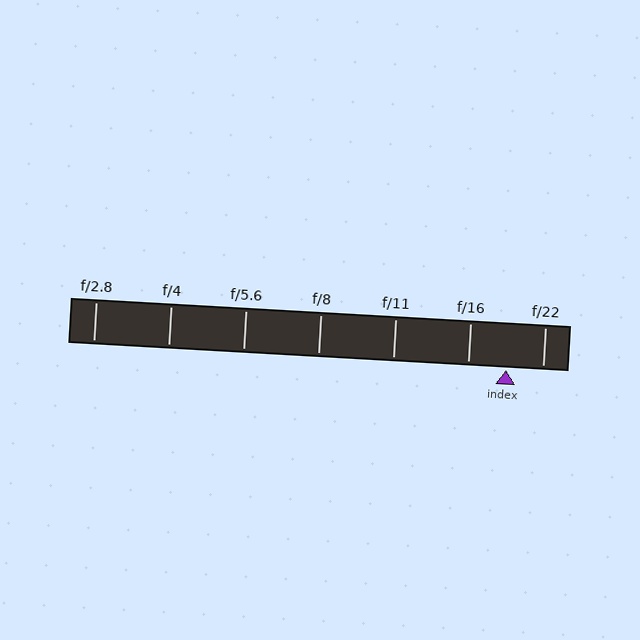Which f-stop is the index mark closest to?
The index mark is closest to f/22.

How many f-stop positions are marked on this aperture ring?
There are 7 f-stop positions marked.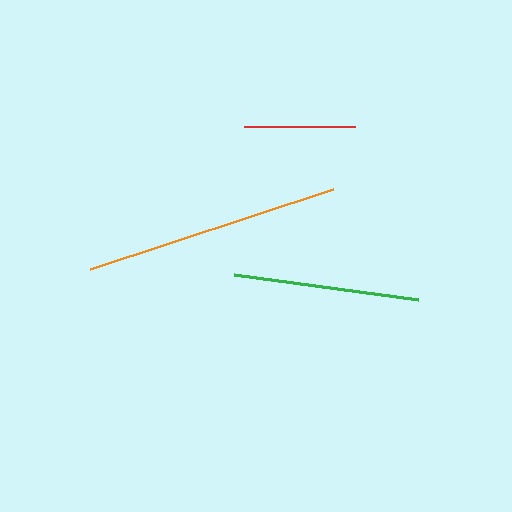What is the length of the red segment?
The red segment is approximately 111 pixels long.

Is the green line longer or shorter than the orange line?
The orange line is longer than the green line.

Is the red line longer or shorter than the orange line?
The orange line is longer than the red line.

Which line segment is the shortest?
The red line is the shortest at approximately 111 pixels.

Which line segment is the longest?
The orange line is the longest at approximately 255 pixels.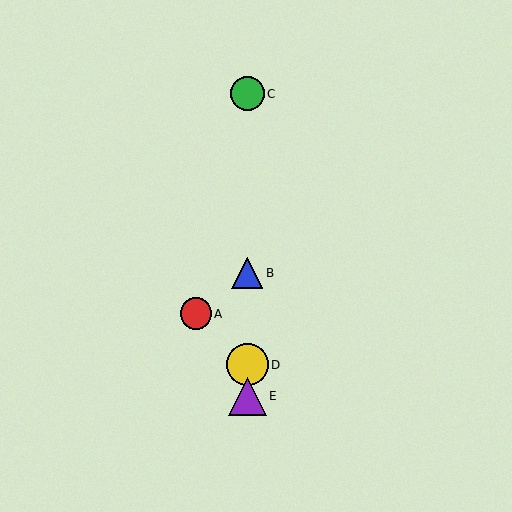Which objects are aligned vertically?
Objects B, C, D, E are aligned vertically.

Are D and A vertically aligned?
No, D is at x≈247 and A is at x≈196.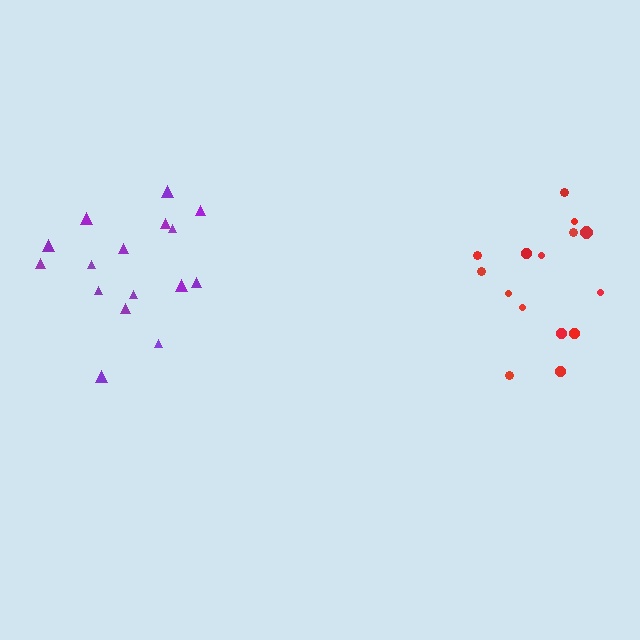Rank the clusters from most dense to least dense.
red, purple.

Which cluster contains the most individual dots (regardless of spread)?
Purple (16).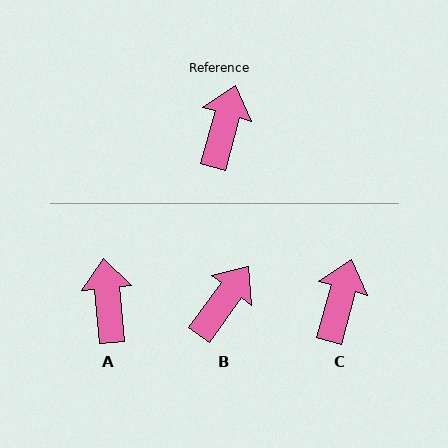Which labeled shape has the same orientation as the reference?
C.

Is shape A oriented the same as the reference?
No, it is off by about 21 degrees.